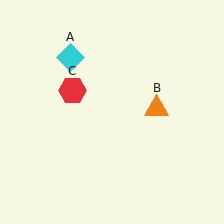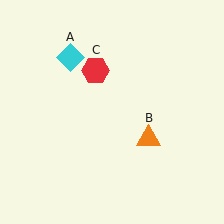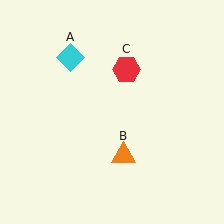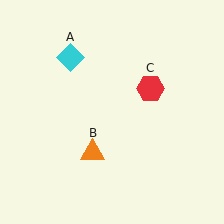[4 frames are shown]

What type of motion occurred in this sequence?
The orange triangle (object B), red hexagon (object C) rotated clockwise around the center of the scene.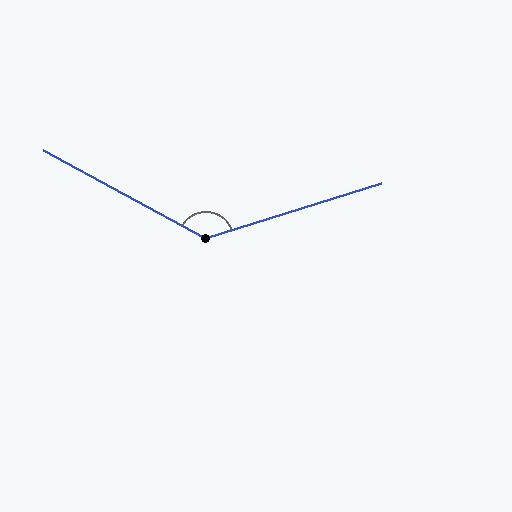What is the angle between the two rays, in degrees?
Approximately 134 degrees.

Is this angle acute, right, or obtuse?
It is obtuse.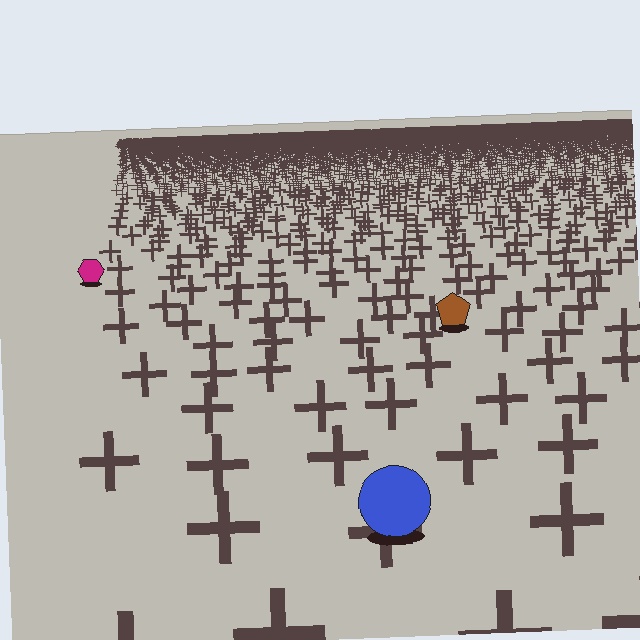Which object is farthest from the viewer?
The magenta hexagon is farthest from the viewer. It appears smaller and the ground texture around it is denser.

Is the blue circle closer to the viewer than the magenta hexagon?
Yes. The blue circle is closer — you can tell from the texture gradient: the ground texture is coarser near it.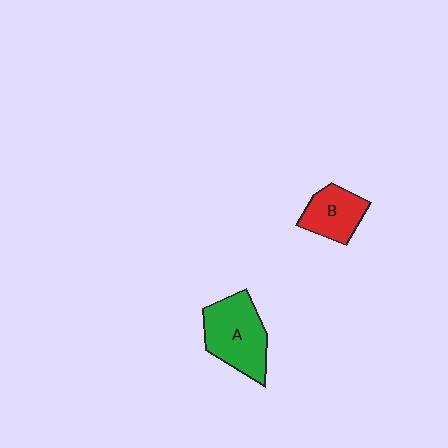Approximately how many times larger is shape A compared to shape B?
Approximately 1.5 times.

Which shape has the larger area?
Shape A (green).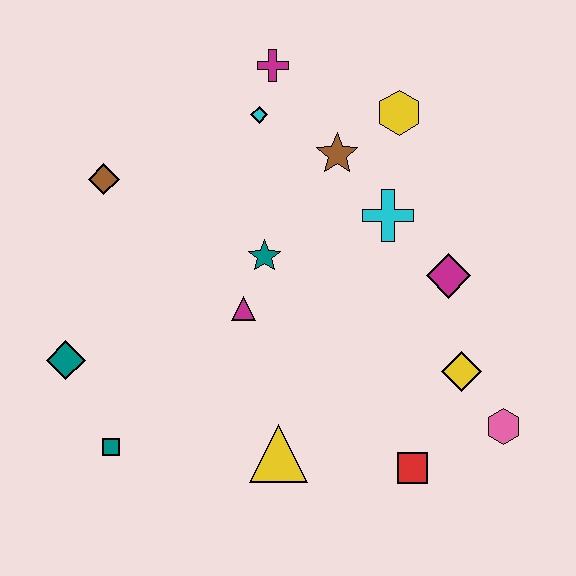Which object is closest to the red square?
The pink hexagon is closest to the red square.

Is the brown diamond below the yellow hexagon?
Yes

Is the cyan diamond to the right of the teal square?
Yes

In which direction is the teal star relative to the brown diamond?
The teal star is to the right of the brown diamond.